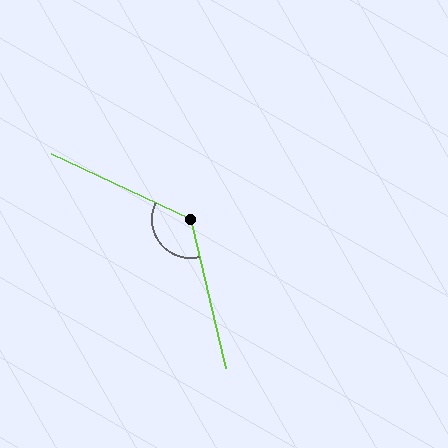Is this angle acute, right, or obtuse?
It is obtuse.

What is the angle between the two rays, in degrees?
Approximately 128 degrees.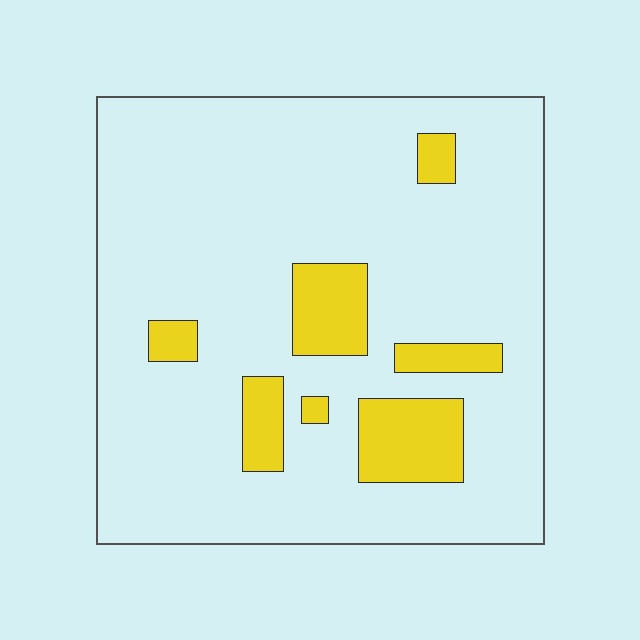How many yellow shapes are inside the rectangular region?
7.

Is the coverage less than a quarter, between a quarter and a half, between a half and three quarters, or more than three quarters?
Less than a quarter.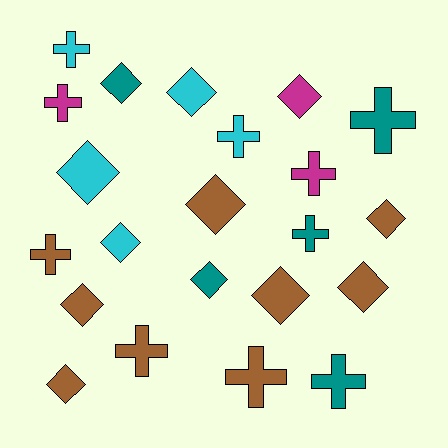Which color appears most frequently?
Brown, with 9 objects.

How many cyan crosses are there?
There are 2 cyan crosses.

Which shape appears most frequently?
Diamond, with 12 objects.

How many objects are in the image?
There are 22 objects.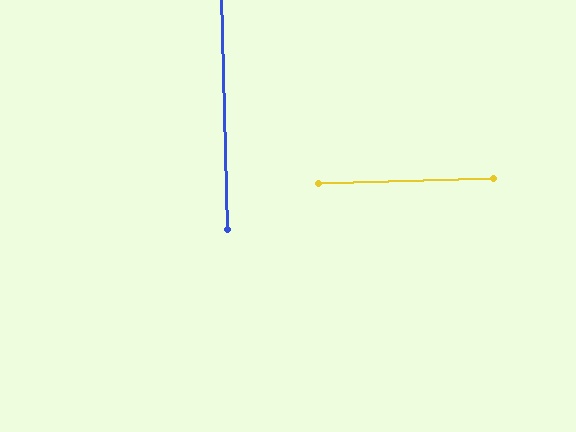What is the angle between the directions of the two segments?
Approximately 90 degrees.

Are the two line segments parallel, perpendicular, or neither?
Perpendicular — they meet at approximately 90°.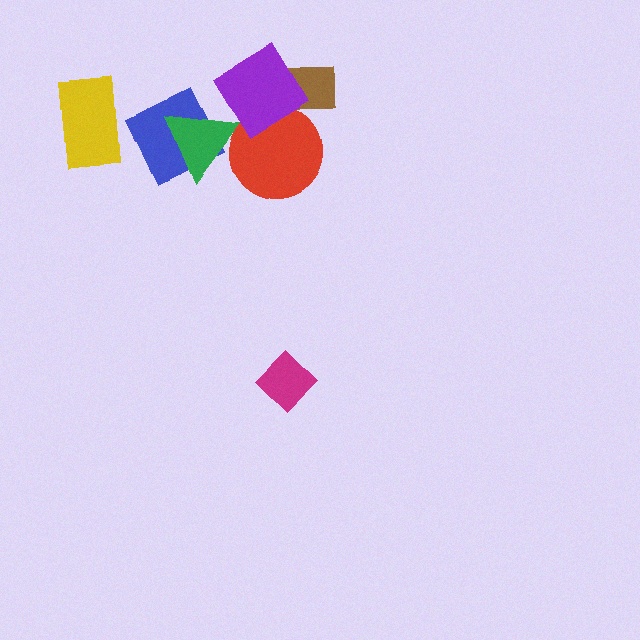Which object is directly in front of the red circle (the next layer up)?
The green triangle is directly in front of the red circle.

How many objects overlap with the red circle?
3 objects overlap with the red circle.